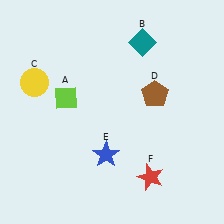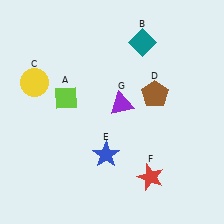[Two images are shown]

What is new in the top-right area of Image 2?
A purple triangle (G) was added in the top-right area of Image 2.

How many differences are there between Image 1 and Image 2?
There is 1 difference between the two images.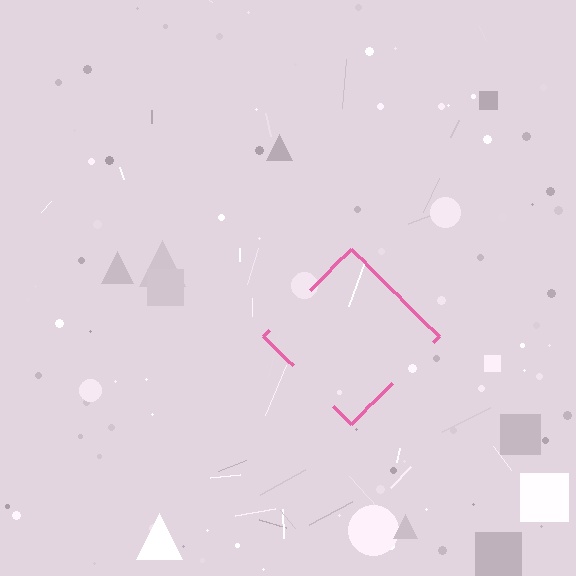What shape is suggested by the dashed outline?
The dashed outline suggests a diamond.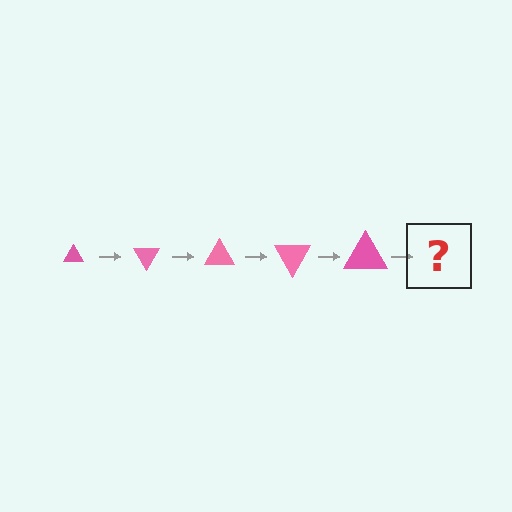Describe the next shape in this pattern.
It should be a triangle, larger than the previous one and rotated 300 degrees from the start.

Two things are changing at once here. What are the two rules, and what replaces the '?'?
The two rules are that the triangle grows larger each step and it rotates 60 degrees each step. The '?' should be a triangle, larger than the previous one and rotated 300 degrees from the start.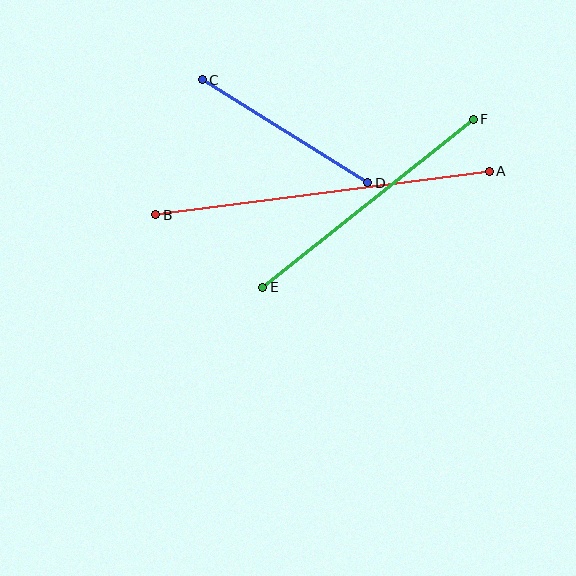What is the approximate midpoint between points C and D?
The midpoint is at approximately (285, 131) pixels.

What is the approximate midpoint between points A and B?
The midpoint is at approximately (323, 193) pixels.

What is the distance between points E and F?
The distance is approximately 269 pixels.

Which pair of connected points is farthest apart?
Points A and B are farthest apart.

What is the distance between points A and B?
The distance is approximately 336 pixels.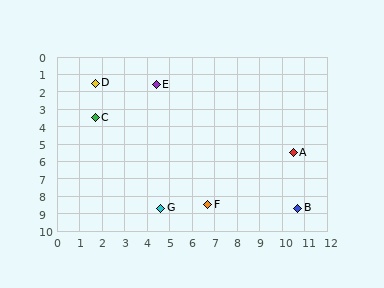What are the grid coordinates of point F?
Point F is at approximately (6.7, 8.5).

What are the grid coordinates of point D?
Point D is at approximately (1.7, 1.5).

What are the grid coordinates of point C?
Point C is at approximately (1.7, 3.5).